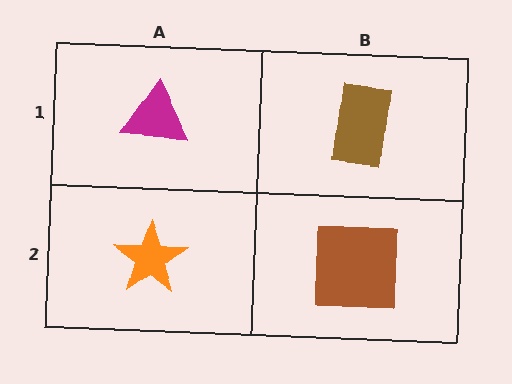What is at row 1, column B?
A brown rectangle.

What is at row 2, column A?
An orange star.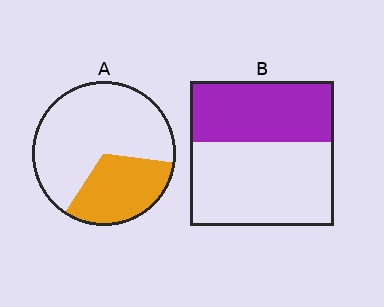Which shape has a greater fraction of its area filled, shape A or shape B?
Shape B.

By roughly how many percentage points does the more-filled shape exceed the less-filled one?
By roughly 10 percentage points (B over A).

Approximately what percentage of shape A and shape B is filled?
A is approximately 30% and B is approximately 40%.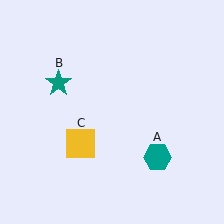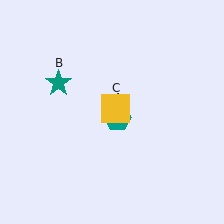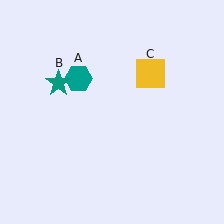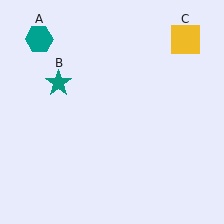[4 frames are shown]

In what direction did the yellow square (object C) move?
The yellow square (object C) moved up and to the right.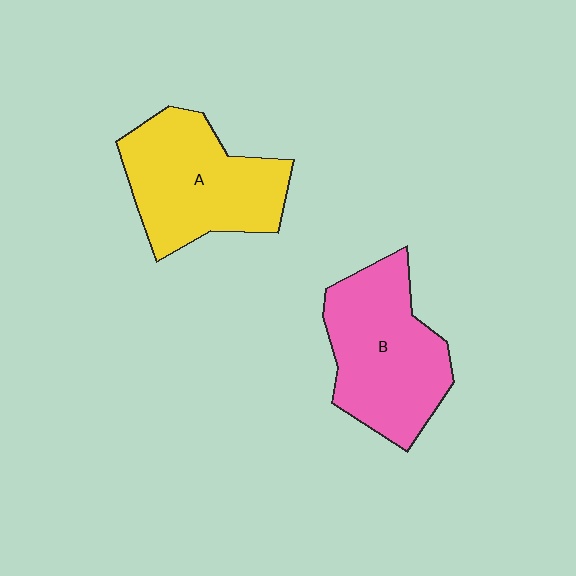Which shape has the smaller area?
Shape A (yellow).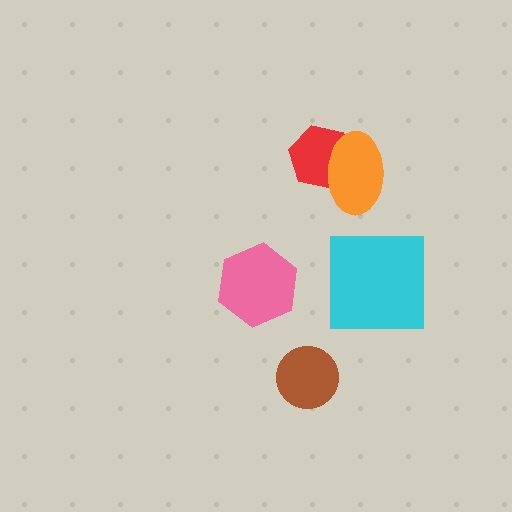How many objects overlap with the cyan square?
0 objects overlap with the cyan square.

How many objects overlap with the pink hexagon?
0 objects overlap with the pink hexagon.